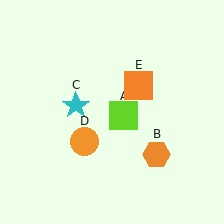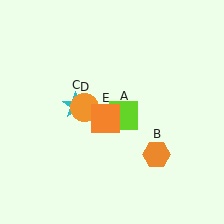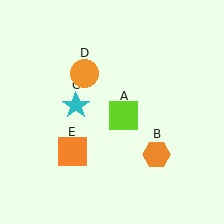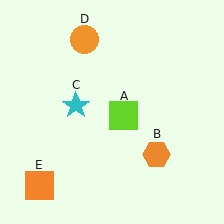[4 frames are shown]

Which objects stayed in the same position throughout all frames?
Lime square (object A) and orange hexagon (object B) and cyan star (object C) remained stationary.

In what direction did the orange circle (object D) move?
The orange circle (object D) moved up.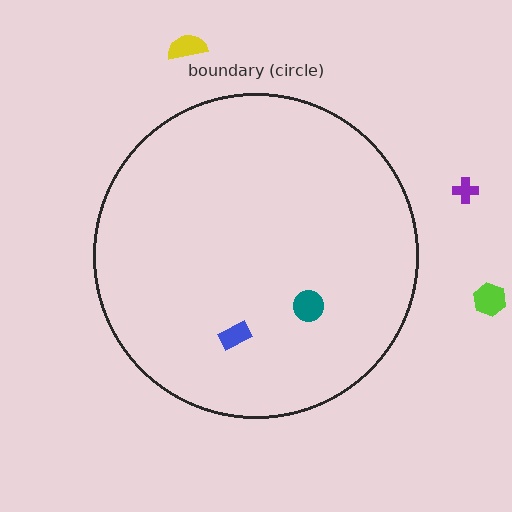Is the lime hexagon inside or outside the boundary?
Outside.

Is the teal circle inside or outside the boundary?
Inside.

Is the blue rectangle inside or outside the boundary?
Inside.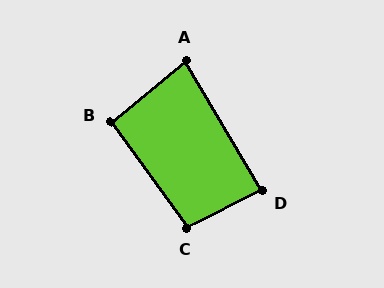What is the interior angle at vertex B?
Approximately 94 degrees (approximately right).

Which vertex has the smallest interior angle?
A, at approximately 81 degrees.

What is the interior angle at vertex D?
Approximately 86 degrees (approximately right).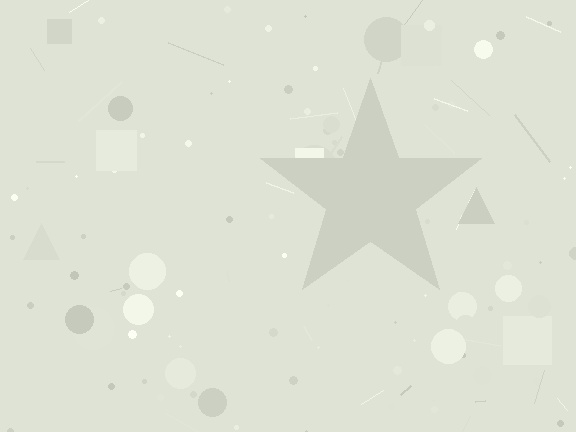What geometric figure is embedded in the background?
A star is embedded in the background.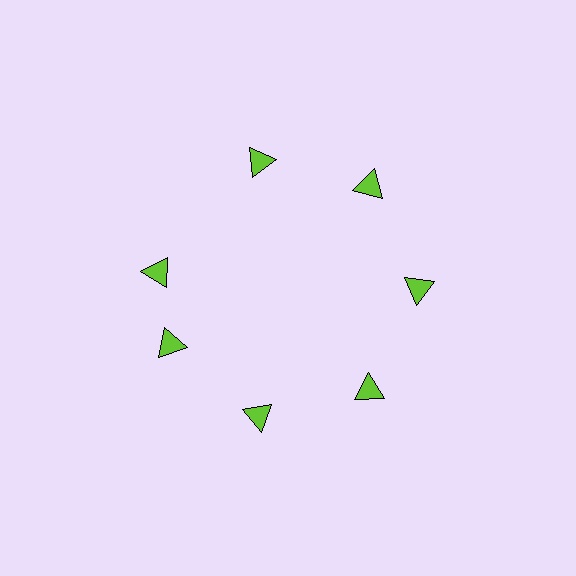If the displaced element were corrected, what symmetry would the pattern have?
It would have 7-fold rotational symmetry — the pattern would map onto itself every 51 degrees.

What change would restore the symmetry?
The symmetry would be restored by rotating it back into even spacing with its neighbors so that all 7 triangles sit at equal angles and equal distance from the center.